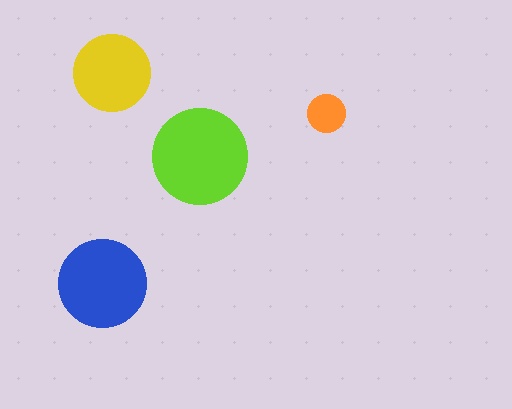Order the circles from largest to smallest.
the lime one, the blue one, the yellow one, the orange one.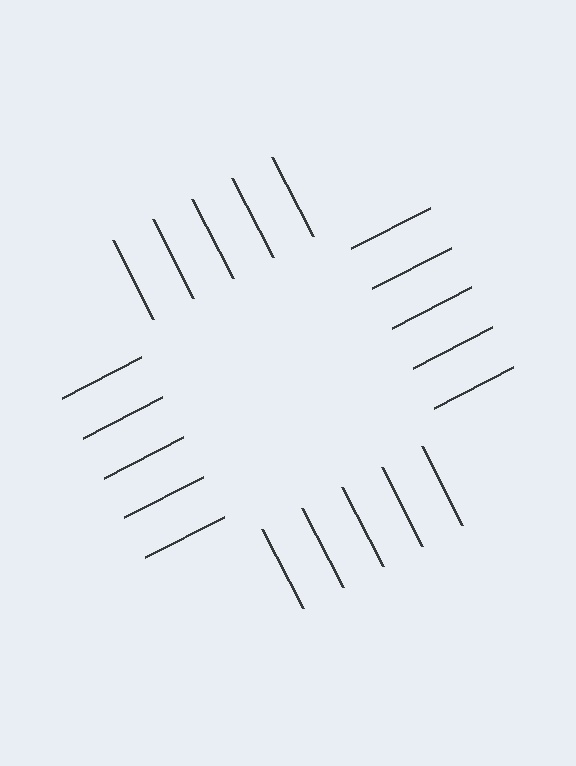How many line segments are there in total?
20 — 5 along each of the 4 edges.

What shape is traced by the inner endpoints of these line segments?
An illusory square — the line segments terminate on its edges but no continuous stroke is drawn.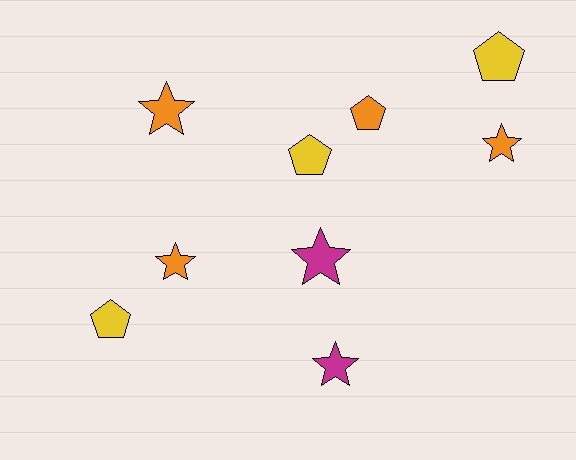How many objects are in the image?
There are 9 objects.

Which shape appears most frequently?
Star, with 5 objects.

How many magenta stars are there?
There are 2 magenta stars.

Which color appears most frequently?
Orange, with 4 objects.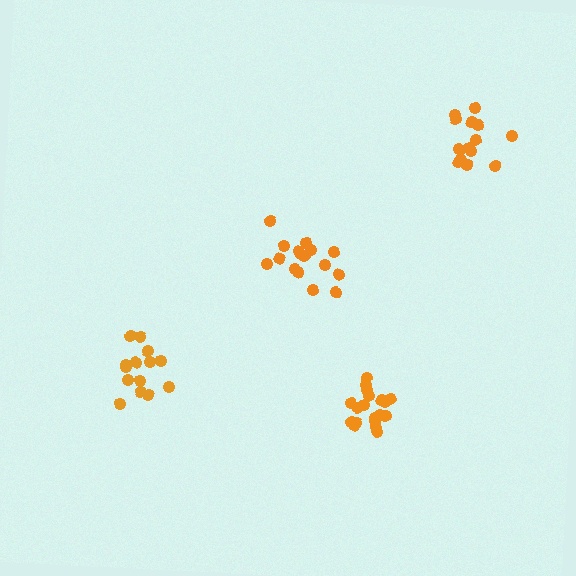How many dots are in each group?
Group 1: 14 dots, Group 2: 19 dots, Group 3: 16 dots, Group 4: 14 dots (63 total).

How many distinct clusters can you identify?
There are 4 distinct clusters.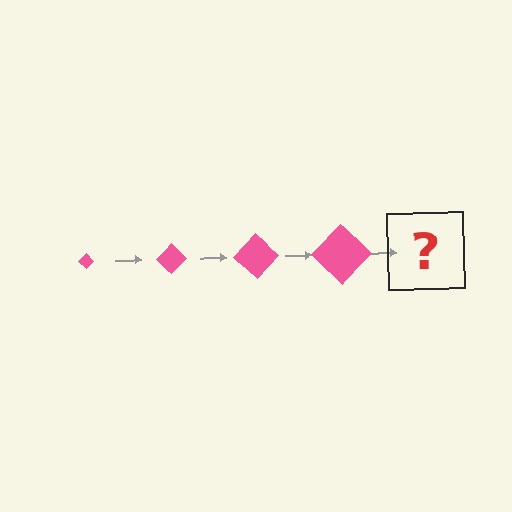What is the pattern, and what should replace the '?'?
The pattern is that the diamond gets progressively larger each step. The '?' should be a pink diamond, larger than the previous one.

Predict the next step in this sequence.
The next step is a pink diamond, larger than the previous one.